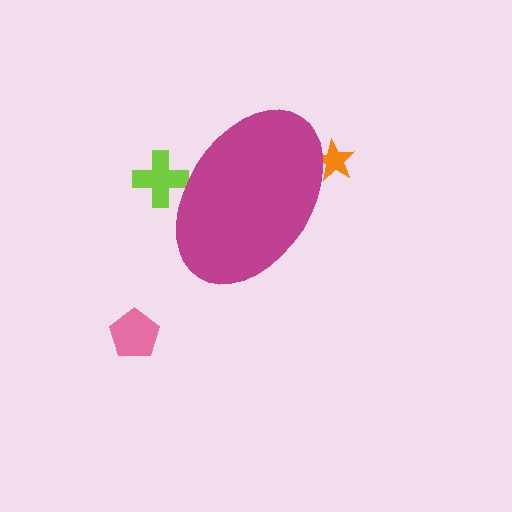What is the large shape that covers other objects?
A magenta ellipse.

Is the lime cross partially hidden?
Yes, the lime cross is partially hidden behind the magenta ellipse.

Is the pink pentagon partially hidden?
No, the pink pentagon is fully visible.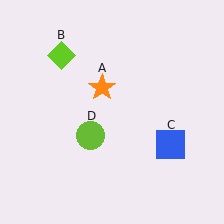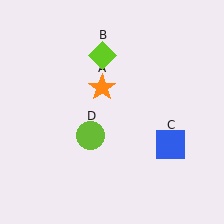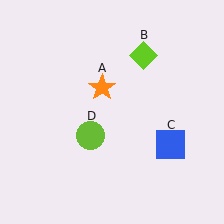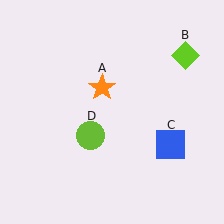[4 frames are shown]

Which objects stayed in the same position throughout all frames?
Orange star (object A) and blue square (object C) and lime circle (object D) remained stationary.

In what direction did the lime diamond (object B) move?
The lime diamond (object B) moved right.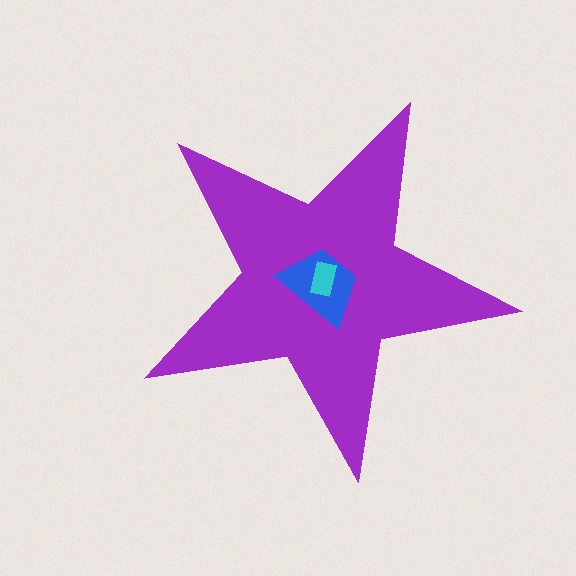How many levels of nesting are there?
3.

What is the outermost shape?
The purple star.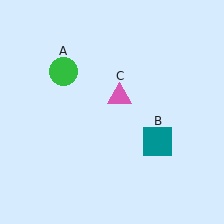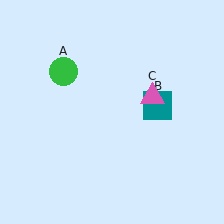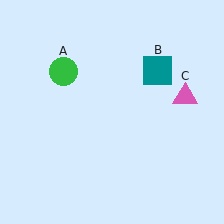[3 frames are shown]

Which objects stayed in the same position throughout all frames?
Green circle (object A) remained stationary.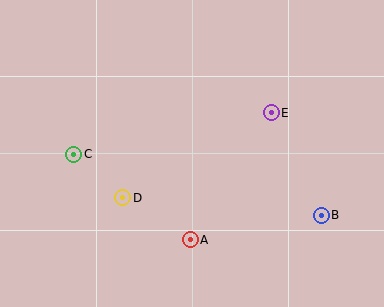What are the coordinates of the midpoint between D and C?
The midpoint between D and C is at (98, 176).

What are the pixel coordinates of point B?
Point B is at (321, 215).